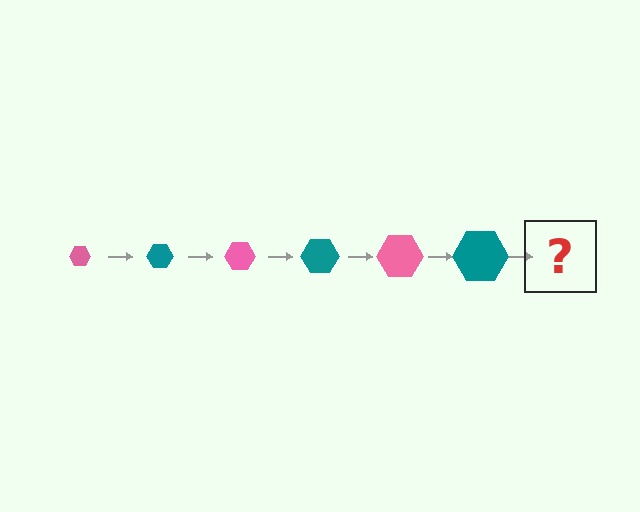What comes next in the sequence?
The next element should be a pink hexagon, larger than the previous one.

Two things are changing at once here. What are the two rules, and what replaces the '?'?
The two rules are that the hexagon grows larger each step and the color cycles through pink and teal. The '?' should be a pink hexagon, larger than the previous one.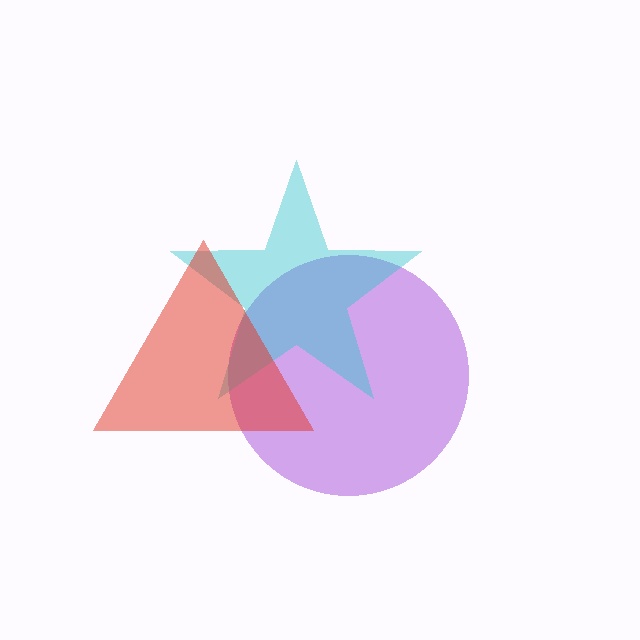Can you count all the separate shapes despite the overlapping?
Yes, there are 3 separate shapes.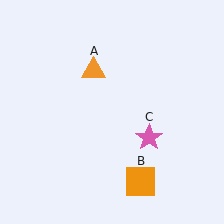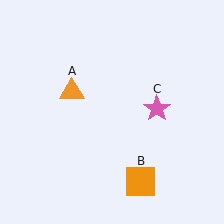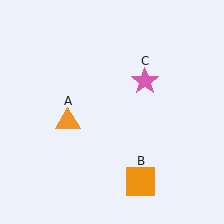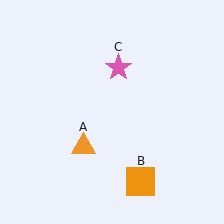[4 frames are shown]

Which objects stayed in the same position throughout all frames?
Orange square (object B) remained stationary.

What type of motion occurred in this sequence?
The orange triangle (object A), pink star (object C) rotated counterclockwise around the center of the scene.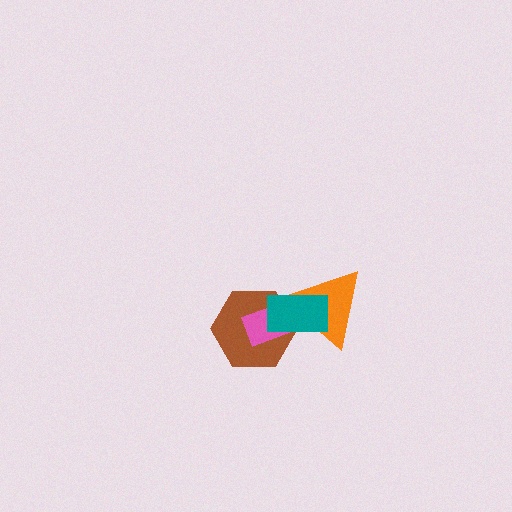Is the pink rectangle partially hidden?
Yes, it is partially covered by another shape.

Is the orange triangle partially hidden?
Yes, it is partially covered by another shape.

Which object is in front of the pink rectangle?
The teal rectangle is in front of the pink rectangle.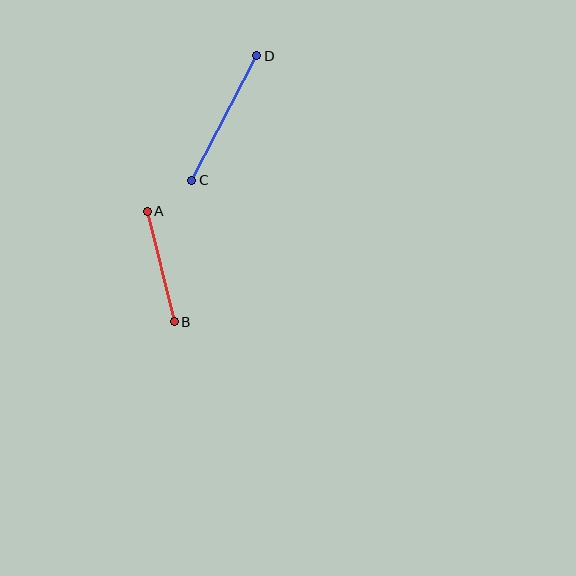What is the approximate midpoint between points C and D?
The midpoint is at approximately (224, 118) pixels.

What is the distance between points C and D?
The distance is approximately 140 pixels.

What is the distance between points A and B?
The distance is approximately 114 pixels.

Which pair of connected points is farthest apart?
Points C and D are farthest apart.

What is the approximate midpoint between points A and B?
The midpoint is at approximately (161, 267) pixels.